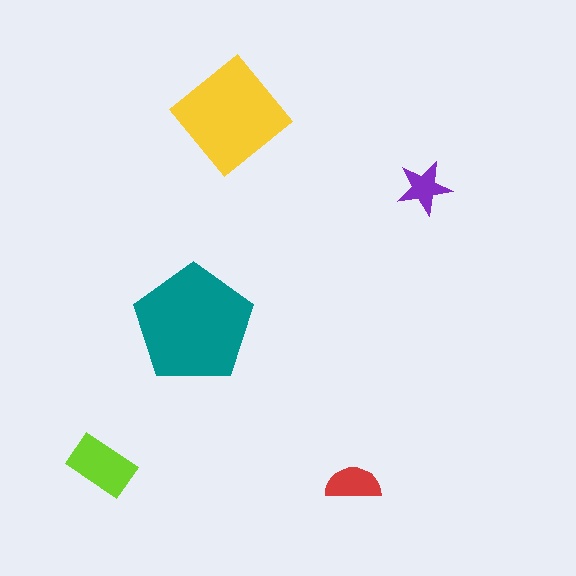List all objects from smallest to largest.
The purple star, the red semicircle, the lime rectangle, the yellow diamond, the teal pentagon.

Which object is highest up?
The yellow diamond is topmost.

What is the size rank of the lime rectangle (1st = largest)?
3rd.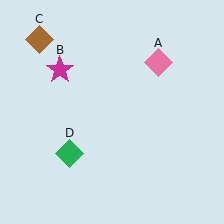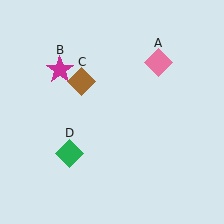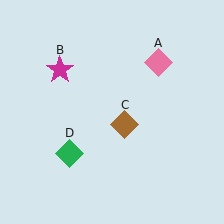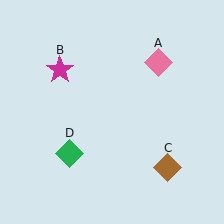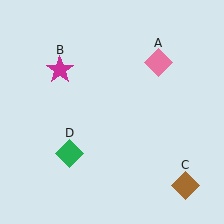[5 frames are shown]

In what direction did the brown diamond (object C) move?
The brown diamond (object C) moved down and to the right.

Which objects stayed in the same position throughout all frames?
Pink diamond (object A) and magenta star (object B) and green diamond (object D) remained stationary.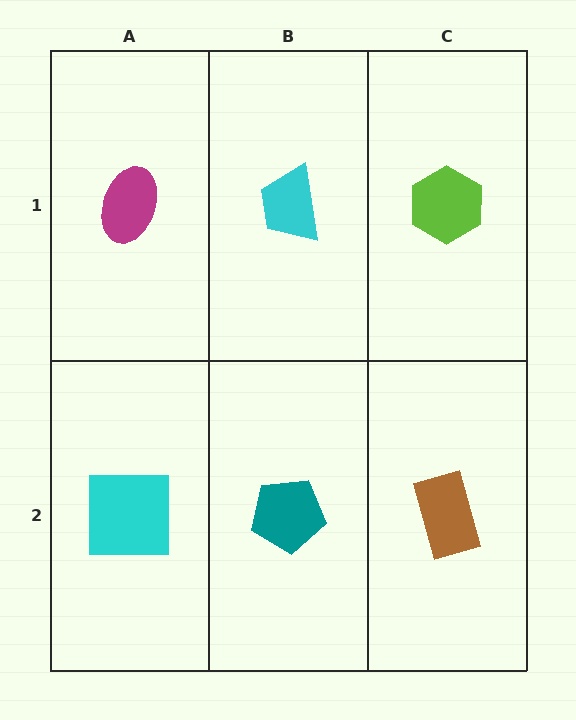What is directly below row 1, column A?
A cyan square.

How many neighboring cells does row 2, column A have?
2.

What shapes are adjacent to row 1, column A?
A cyan square (row 2, column A), a cyan trapezoid (row 1, column B).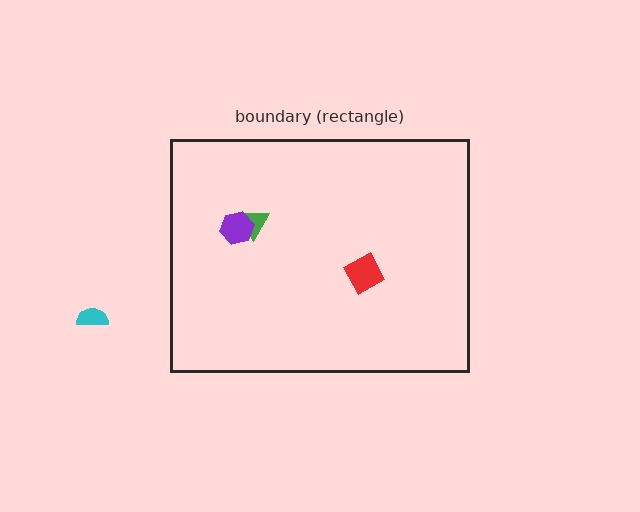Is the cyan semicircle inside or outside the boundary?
Outside.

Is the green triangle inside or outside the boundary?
Inside.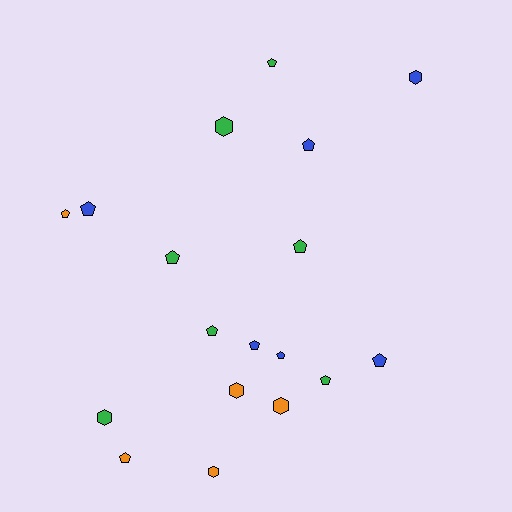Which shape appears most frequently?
Pentagon, with 12 objects.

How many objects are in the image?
There are 18 objects.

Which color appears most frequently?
Green, with 7 objects.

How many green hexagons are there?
There are 2 green hexagons.